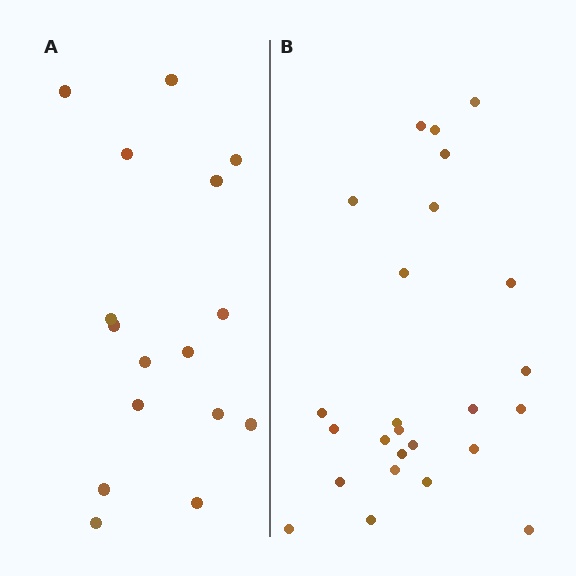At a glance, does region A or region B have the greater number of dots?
Region B (the right region) has more dots.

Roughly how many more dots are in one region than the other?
Region B has roughly 8 or so more dots than region A.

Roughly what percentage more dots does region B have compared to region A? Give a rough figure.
About 55% more.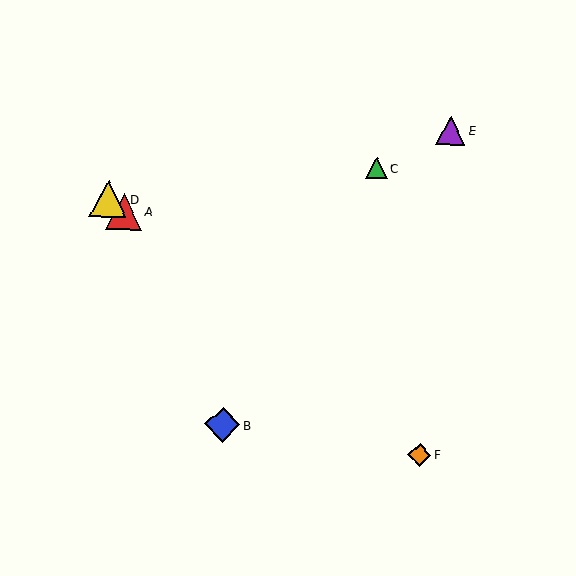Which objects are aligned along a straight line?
Objects A, D, F are aligned along a straight line.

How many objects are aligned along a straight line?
3 objects (A, D, F) are aligned along a straight line.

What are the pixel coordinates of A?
Object A is at (124, 212).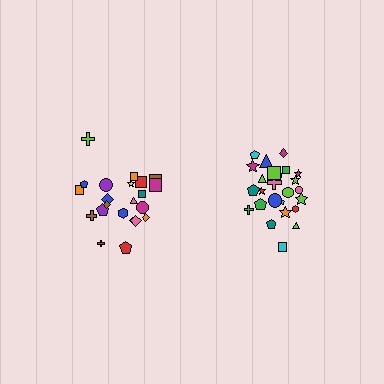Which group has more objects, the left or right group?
The right group.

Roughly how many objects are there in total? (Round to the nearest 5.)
Roughly 45 objects in total.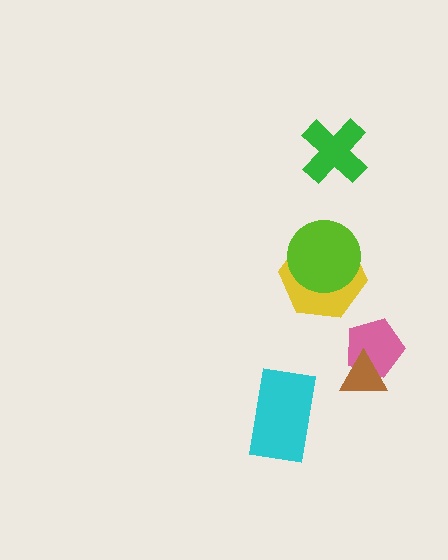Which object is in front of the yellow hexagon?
The lime circle is in front of the yellow hexagon.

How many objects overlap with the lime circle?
1 object overlaps with the lime circle.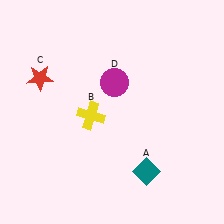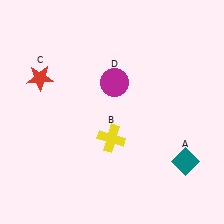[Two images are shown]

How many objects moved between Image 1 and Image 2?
2 objects moved between the two images.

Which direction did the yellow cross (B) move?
The yellow cross (B) moved down.